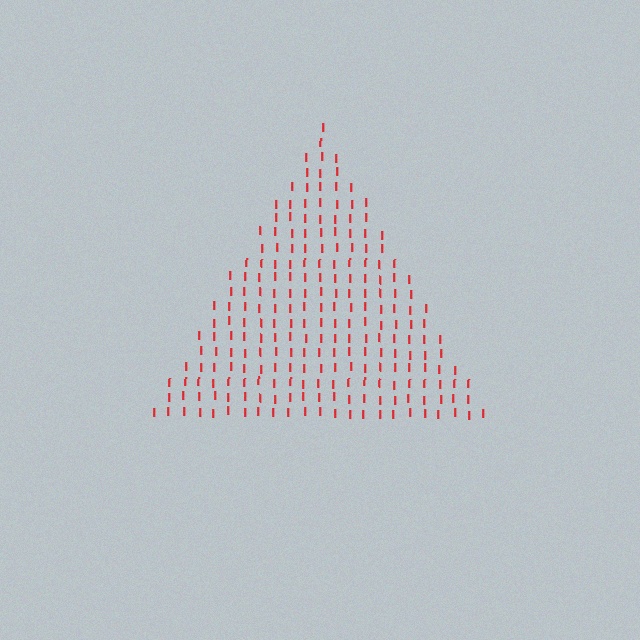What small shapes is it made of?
It is made of small letter I's.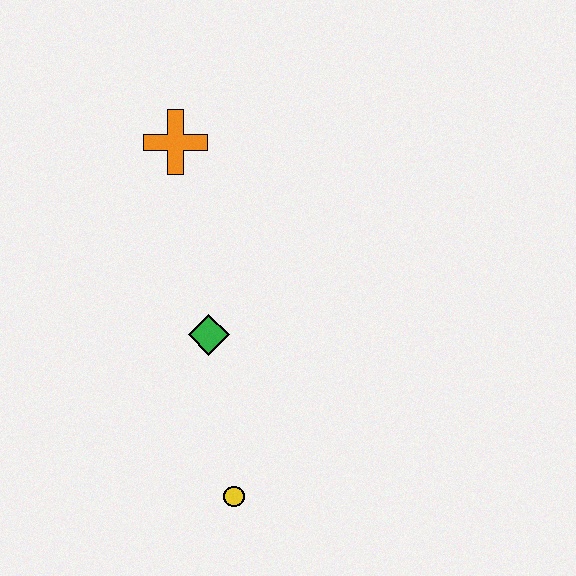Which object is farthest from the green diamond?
The orange cross is farthest from the green diamond.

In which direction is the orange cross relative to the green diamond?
The orange cross is above the green diamond.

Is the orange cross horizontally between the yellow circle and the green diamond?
No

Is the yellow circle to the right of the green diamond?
Yes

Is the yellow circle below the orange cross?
Yes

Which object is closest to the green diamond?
The yellow circle is closest to the green diamond.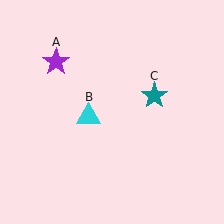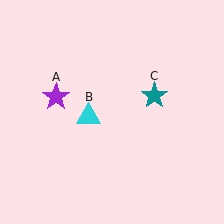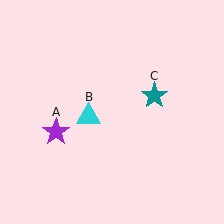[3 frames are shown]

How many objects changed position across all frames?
1 object changed position: purple star (object A).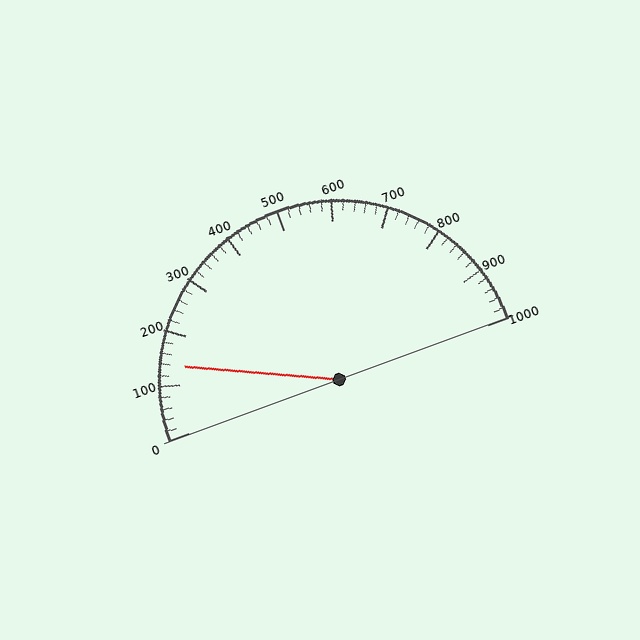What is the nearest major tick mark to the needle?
The nearest major tick mark is 100.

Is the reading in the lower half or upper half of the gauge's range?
The reading is in the lower half of the range (0 to 1000).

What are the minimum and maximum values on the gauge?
The gauge ranges from 0 to 1000.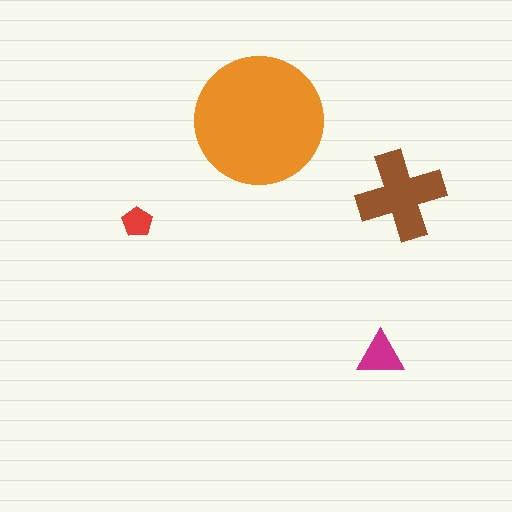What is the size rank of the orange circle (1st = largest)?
1st.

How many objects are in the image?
There are 4 objects in the image.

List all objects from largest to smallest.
The orange circle, the brown cross, the magenta triangle, the red pentagon.